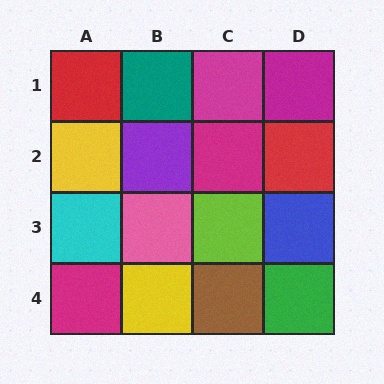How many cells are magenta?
4 cells are magenta.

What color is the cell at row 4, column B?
Yellow.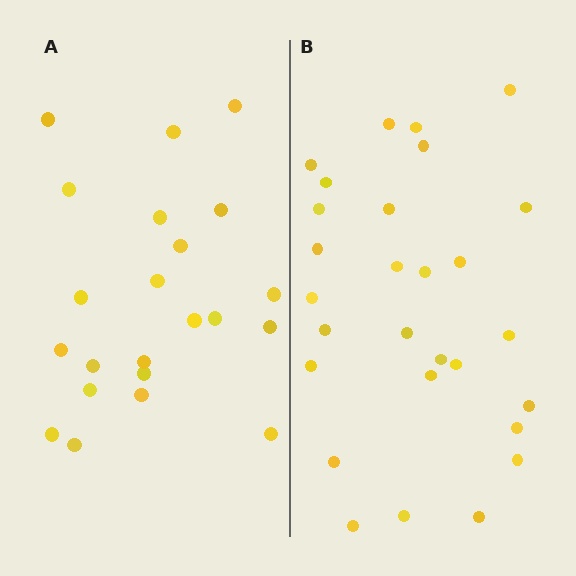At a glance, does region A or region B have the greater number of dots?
Region B (the right region) has more dots.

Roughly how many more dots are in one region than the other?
Region B has about 6 more dots than region A.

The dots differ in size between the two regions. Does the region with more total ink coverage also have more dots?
No. Region A has more total ink coverage because its dots are larger, but region B actually contains more individual dots. Total area can be misleading — the number of items is what matters here.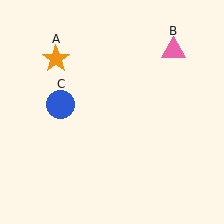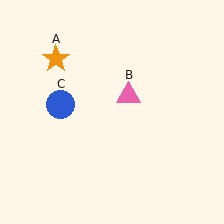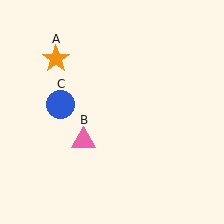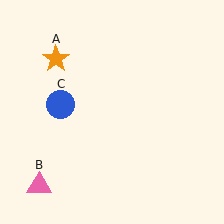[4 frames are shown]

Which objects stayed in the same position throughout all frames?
Orange star (object A) and blue circle (object C) remained stationary.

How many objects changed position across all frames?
1 object changed position: pink triangle (object B).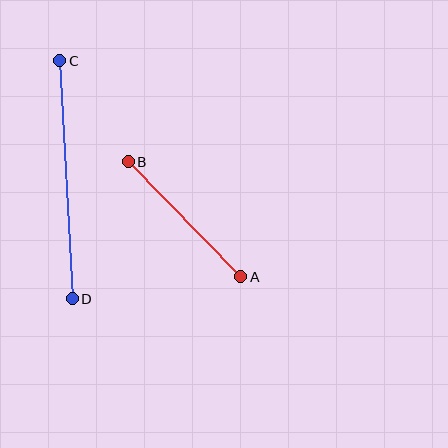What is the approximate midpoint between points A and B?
The midpoint is at approximately (184, 219) pixels.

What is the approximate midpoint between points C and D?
The midpoint is at approximately (66, 180) pixels.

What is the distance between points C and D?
The distance is approximately 238 pixels.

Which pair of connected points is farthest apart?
Points C and D are farthest apart.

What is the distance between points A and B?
The distance is approximately 161 pixels.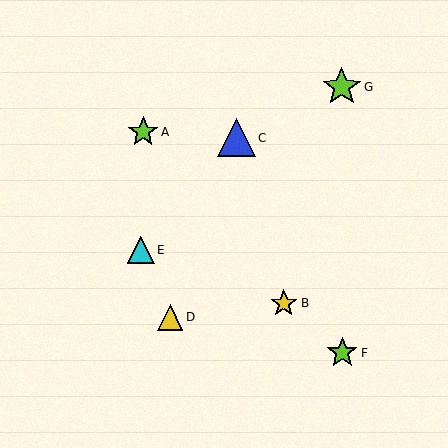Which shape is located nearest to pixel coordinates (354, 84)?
The lime star (labeled G) at (342, 87) is nearest to that location.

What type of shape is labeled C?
Shape C is a blue triangle.